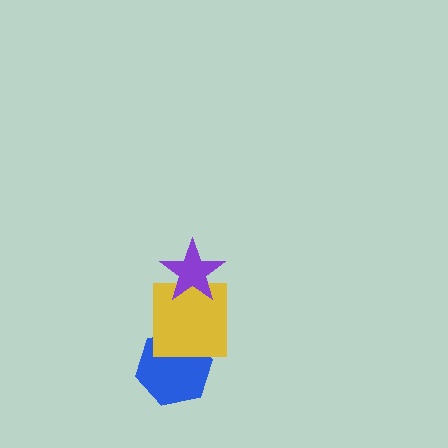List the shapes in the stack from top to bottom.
From top to bottom: the purple star, the yellow square, the blue hexagon.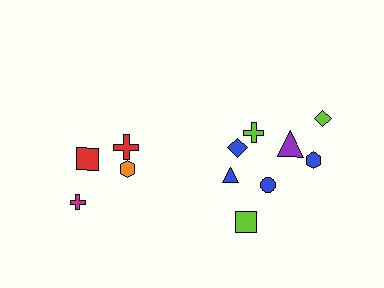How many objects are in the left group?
There are 4 objects.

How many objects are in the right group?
There are 8 objects.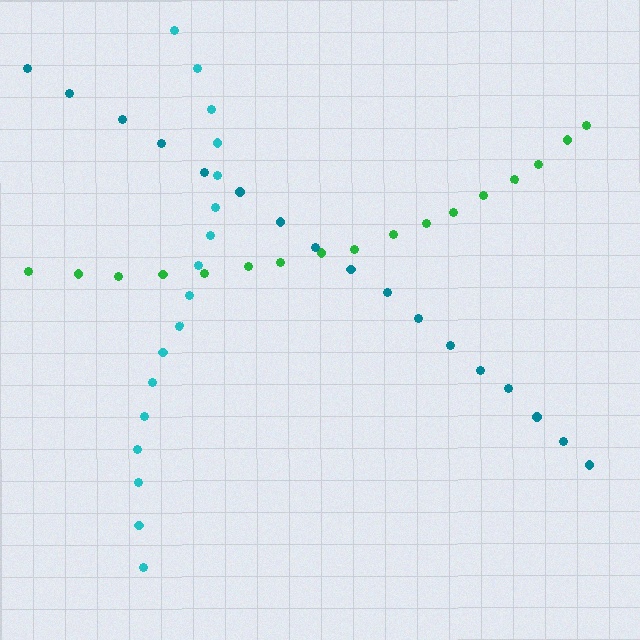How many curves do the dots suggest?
There are 3 distinct paths.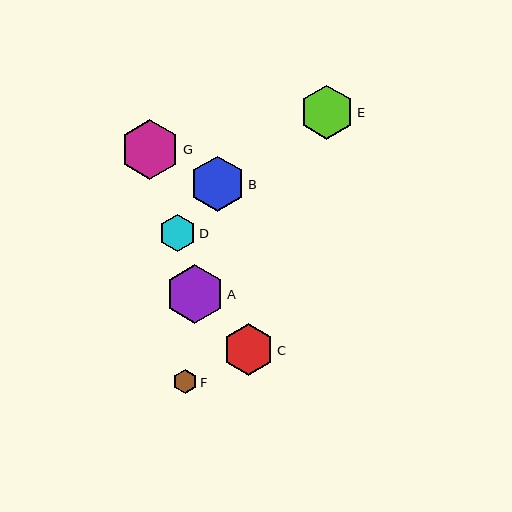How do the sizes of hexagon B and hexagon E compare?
Hexagon B and hexagon E are approximately the same size.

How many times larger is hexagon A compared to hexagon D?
Hexagon A is approximately 1.6 times the size of hexagon D.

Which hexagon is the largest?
Hexagon G is the largest with a size of approximately 60 pixels.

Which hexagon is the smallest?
Hexagon F is the smallest with a size of approximately 24 pixels.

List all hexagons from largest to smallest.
From largest to smallest: G, A, B, E, C, D, F.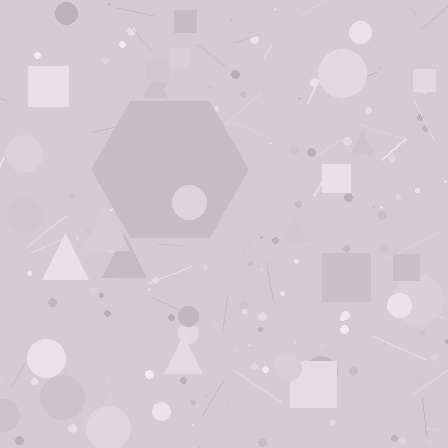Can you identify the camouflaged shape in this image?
The camouflaged shape is a hexagon.